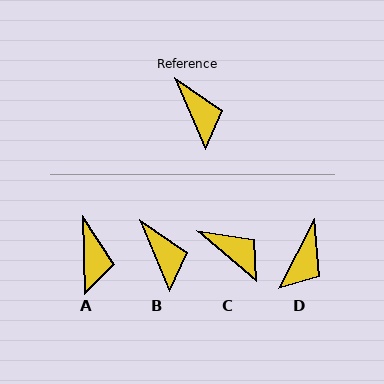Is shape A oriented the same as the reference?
No, it is off by about 21 degrees.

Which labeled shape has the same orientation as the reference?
B.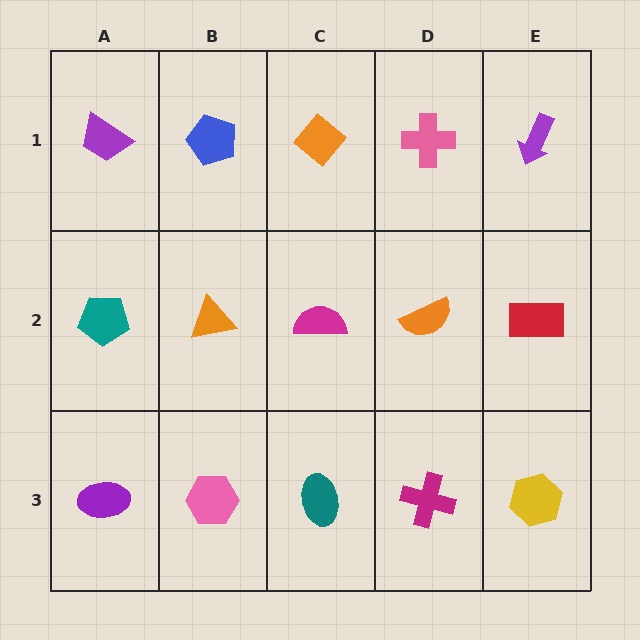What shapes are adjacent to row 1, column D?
An orange semicircle (row 2, column D), an orange diamond (row 1, column C), a purple arrow (row 1, column E).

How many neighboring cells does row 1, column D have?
3.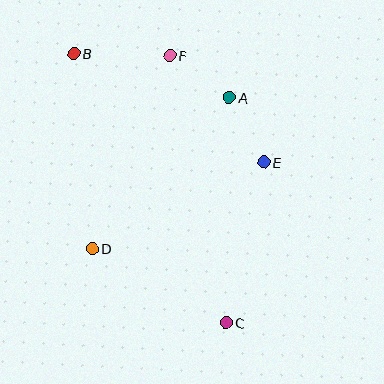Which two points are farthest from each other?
Points B and C are farthest from each other.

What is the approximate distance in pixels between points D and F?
The distance between D and F is approximately 208 pixels.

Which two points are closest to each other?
Points A and F are closest to each other.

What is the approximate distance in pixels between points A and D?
The distance between A and D is approximately 204 pixels.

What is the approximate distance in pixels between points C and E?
The distance between C and E is approximately 165 pixels.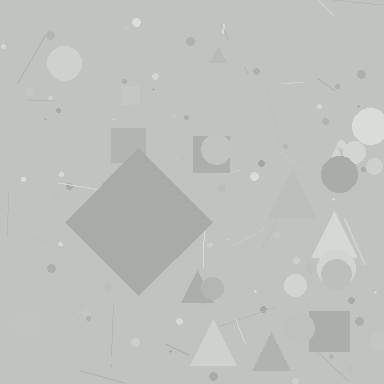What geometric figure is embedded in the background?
A diamond is embedded in the background.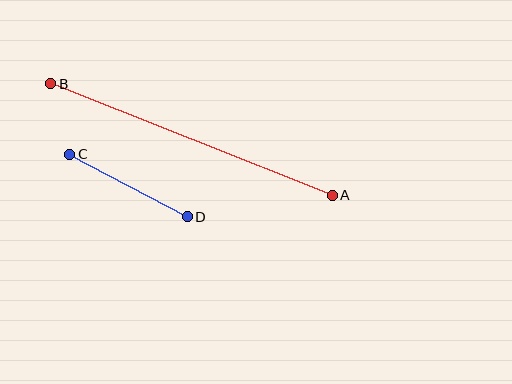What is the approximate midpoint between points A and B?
The midpoint is at approximately (191, 139) pixels.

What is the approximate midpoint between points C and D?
The midpoint is at approximately (128, 185) pixels.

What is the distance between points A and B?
The distance is approximately 303 pixels.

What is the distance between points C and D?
The distance is approximately 133 pixels.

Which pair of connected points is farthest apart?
Points A and B are farthest apart.